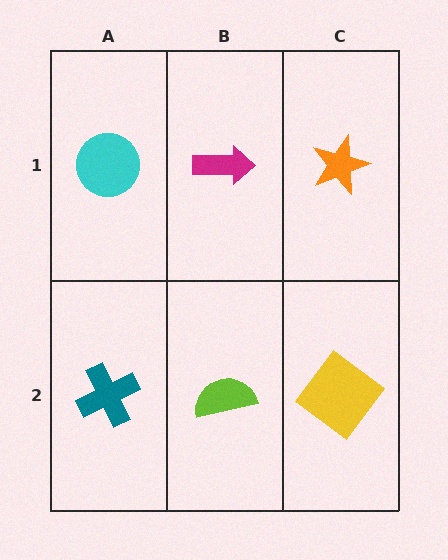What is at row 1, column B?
A magenta arrow.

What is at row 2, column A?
A teal cross.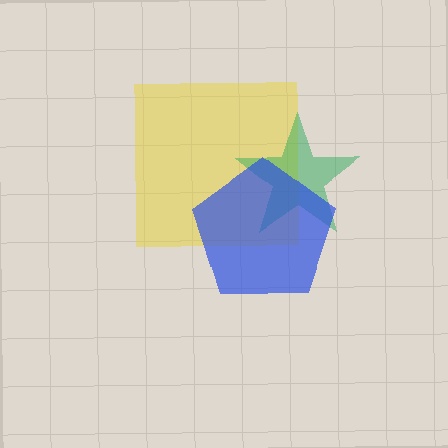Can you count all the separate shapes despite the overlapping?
Yes, there are 3 separate shapes.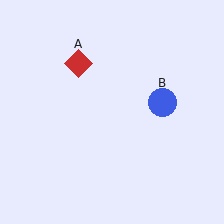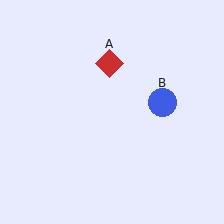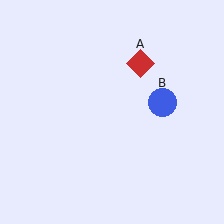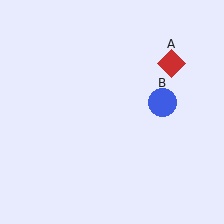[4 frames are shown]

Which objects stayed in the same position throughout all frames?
Blue circle (object B) remained stationary.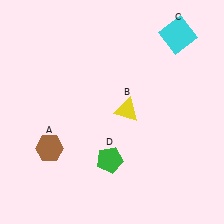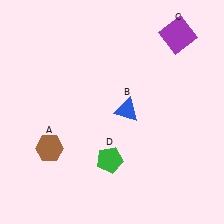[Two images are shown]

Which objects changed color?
B changed from yellow to blue. C changed from cyan to purple.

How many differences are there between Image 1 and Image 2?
There are 2 differences between the two images.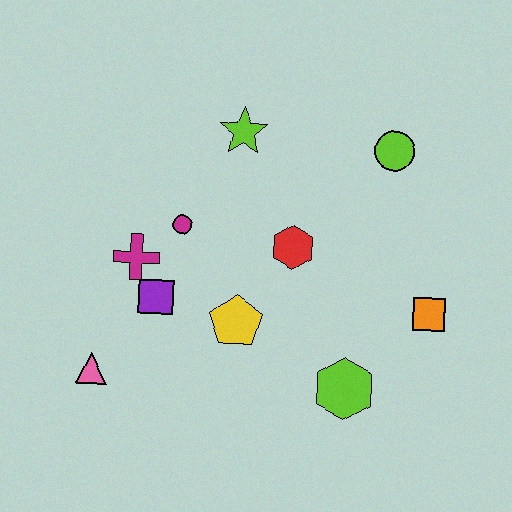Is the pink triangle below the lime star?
Yes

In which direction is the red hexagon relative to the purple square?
The red hexagon is to the right of the purple square.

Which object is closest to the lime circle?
The red hexagon is closest to the lime circle.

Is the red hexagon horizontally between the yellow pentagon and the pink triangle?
No